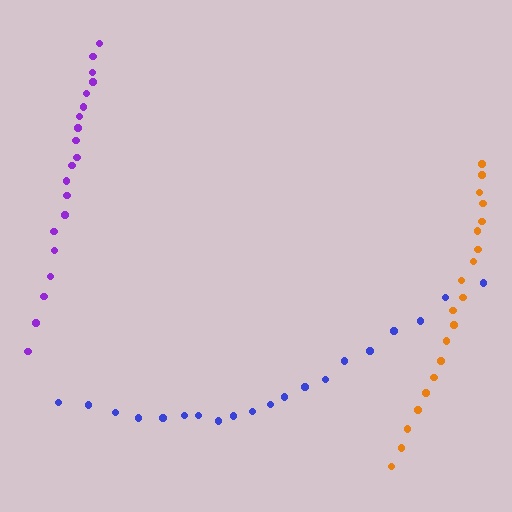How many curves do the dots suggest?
There are 3 distinct paths.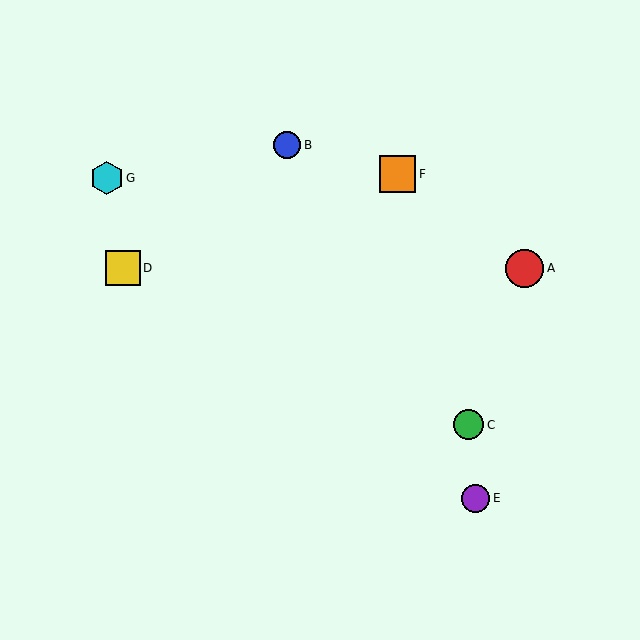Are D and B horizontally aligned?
No, D is at y≈268 and B is at y≈145.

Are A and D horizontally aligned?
Yes, both are at y≈268.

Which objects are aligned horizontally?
Objects A, D are aligned horizontally.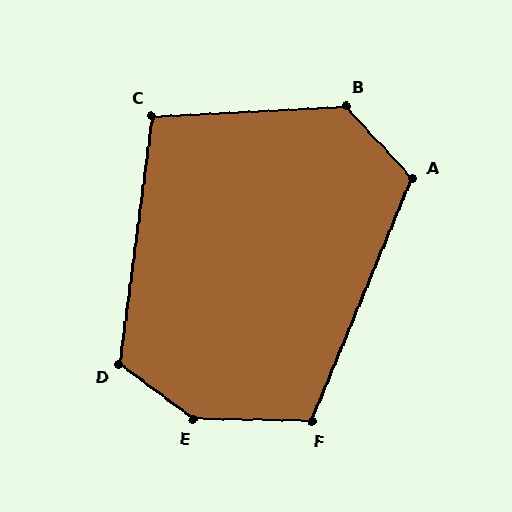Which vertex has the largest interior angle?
E, at approximately 145 degrees.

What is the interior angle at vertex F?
Approximately 111 degrees (obtuse).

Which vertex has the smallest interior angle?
C, at approximately 100 degrees.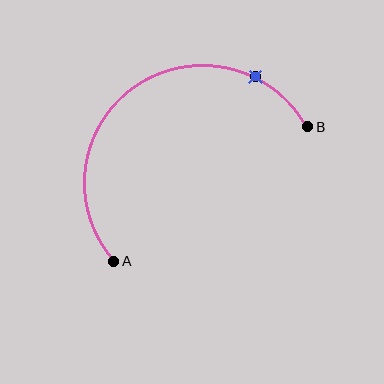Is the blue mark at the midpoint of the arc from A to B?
No. The blue mark lies on the arc but is closer to endpoint B. The arc midpoint would be at the point on the curve equidistant along the arc from both A and B.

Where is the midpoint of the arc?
The arc midpoint is the point on the curve farthest from the straight line joining A and B. It sits above and to the left of that line.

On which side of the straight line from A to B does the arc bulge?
The arc bulges above and to the left of the straight line connecting A and B.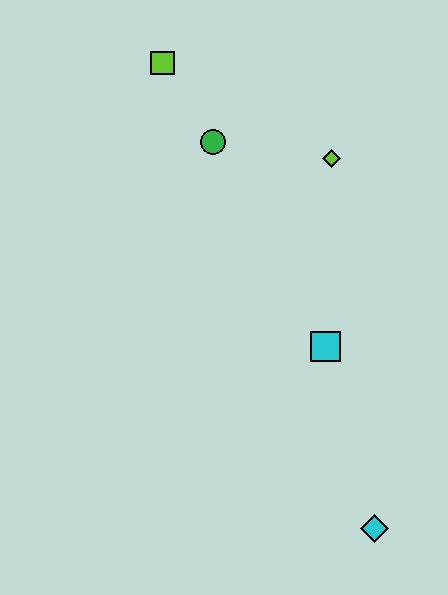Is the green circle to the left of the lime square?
No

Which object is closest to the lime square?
The green circle is closest to the lime square.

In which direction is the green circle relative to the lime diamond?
The green circle is to the left of the lime diamond.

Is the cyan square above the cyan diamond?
Yes